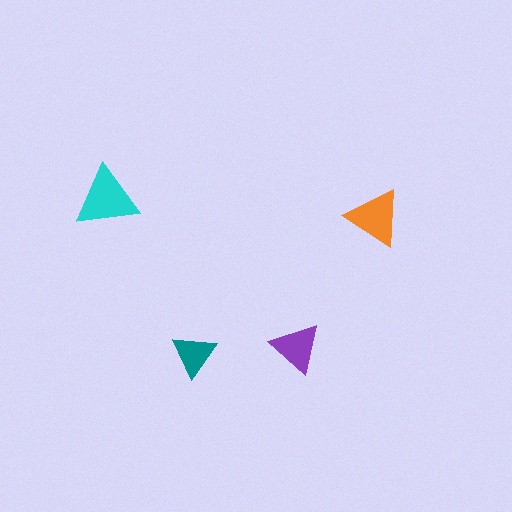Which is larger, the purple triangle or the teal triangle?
The purple one.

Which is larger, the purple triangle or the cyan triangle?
The cyan one.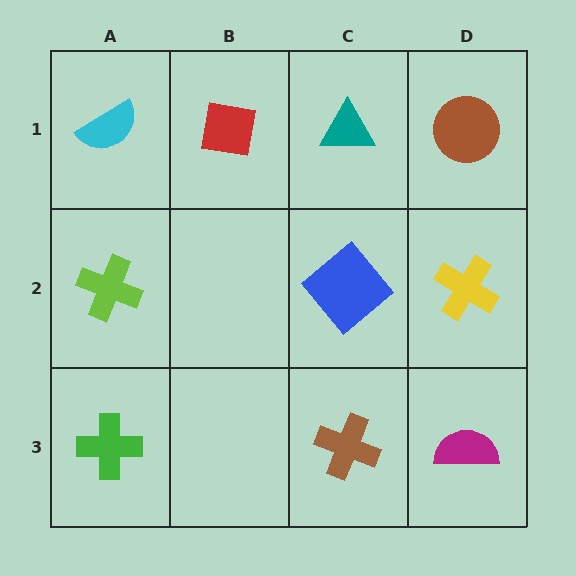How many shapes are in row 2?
3 shapes.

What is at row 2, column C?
A blue diamond.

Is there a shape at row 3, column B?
No, that cell is empty.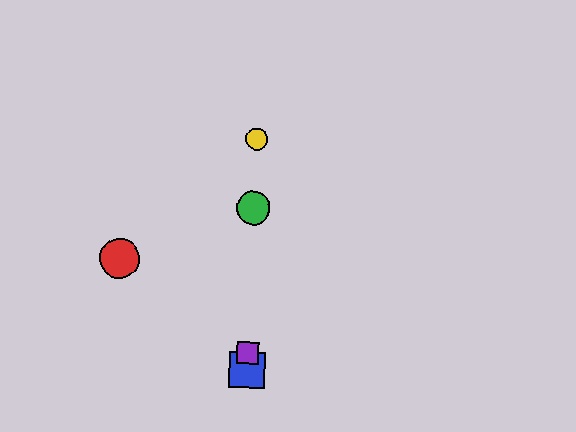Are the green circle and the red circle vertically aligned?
No, the green circle is at x≈253 and the red circle is at x≈120.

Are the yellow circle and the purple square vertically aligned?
Yes, both are at x≈256.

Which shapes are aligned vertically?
The blue square, the green circle, the yellow circle, the purple square are aligned vertically.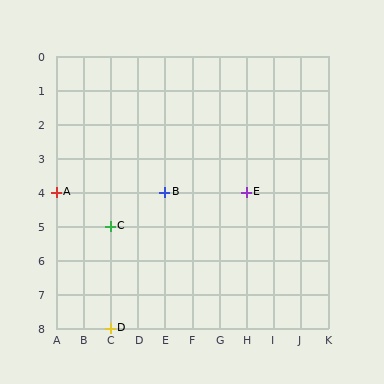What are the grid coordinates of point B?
Point B is at grid coordinates (E, 4).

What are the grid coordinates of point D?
Point D is at grid coordinates (C, 8).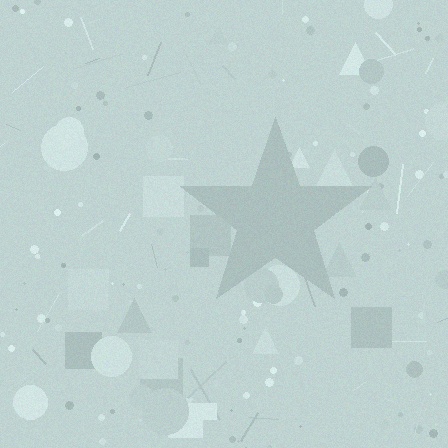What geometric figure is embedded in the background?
A star is embedded in the background.